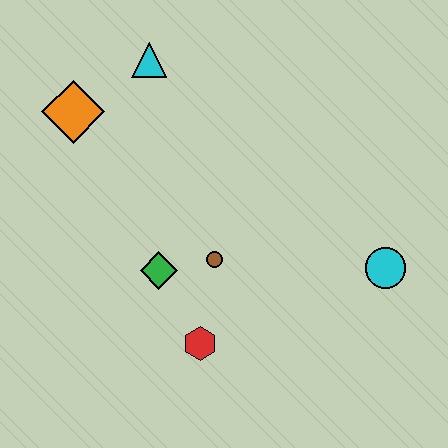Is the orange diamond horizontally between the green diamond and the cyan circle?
No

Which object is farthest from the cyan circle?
The orange diamond is farthest from the cyan circle.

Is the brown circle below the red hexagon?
No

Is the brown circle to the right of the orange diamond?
Yes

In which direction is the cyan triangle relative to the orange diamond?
The cyan triangle is to the right of the orange diamond.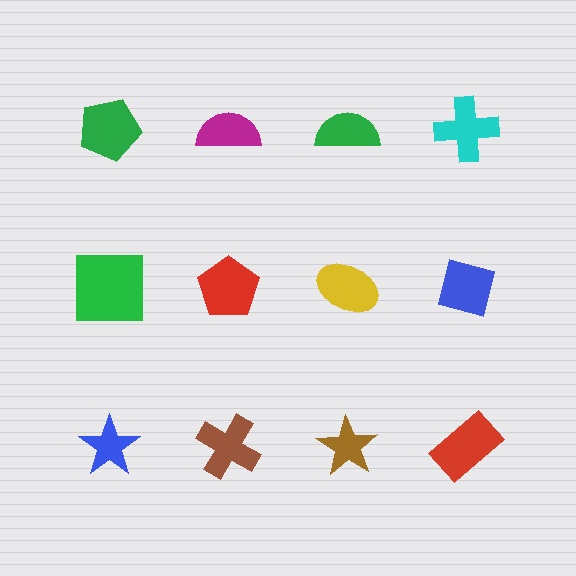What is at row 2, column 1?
A green square.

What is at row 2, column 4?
A blue square.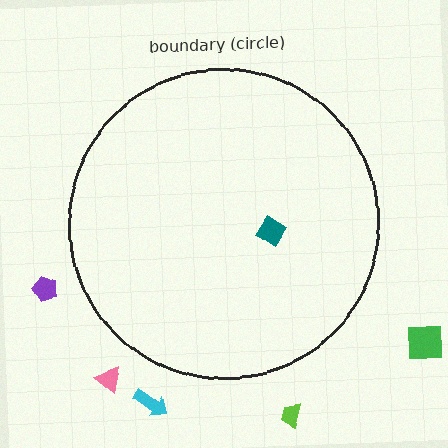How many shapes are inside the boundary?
1 inside, 5 outside.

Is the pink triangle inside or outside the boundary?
Outside.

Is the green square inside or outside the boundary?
Outside.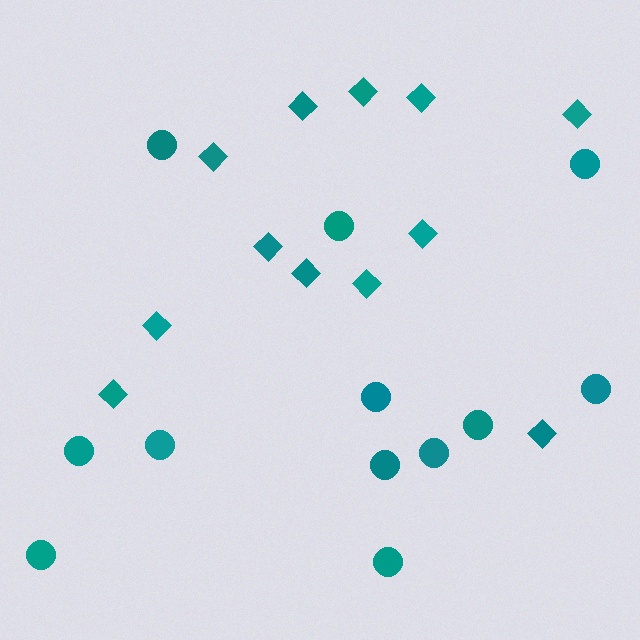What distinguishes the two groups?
There are 2 groups: one group of diamonds (12) and one group of circles (12).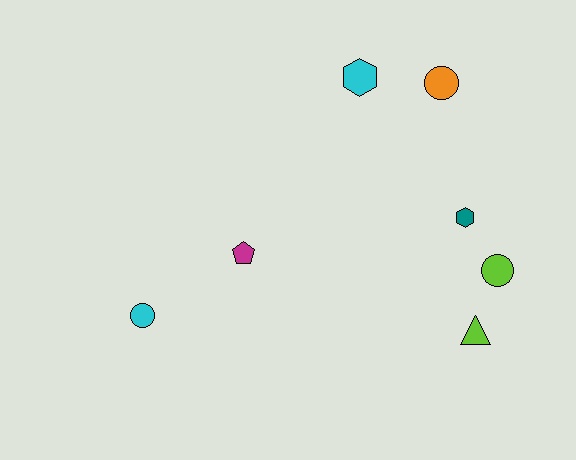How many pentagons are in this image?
There is 1 pentagon.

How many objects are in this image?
There are 7 objects.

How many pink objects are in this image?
There are no pink objects.